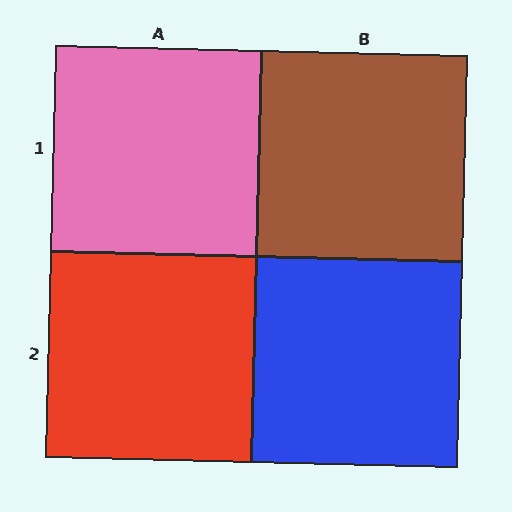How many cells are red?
1 cell is red.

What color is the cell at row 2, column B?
Blue.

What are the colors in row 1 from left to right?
Pink, brown.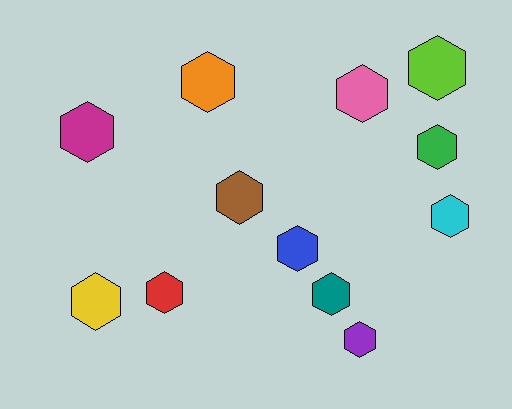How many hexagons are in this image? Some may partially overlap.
There are 12 hexagons.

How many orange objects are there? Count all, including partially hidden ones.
There is 1 orange object.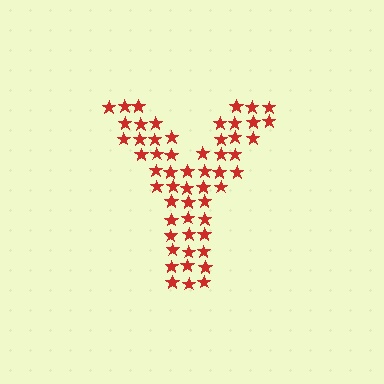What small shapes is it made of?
It is made of small stars.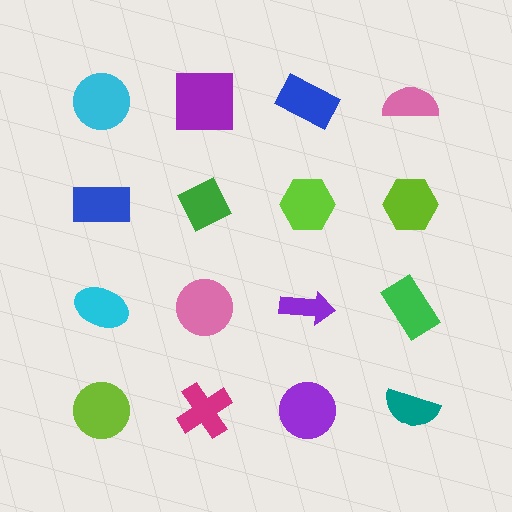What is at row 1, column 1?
A cyan circle.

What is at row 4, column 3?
A purple circle.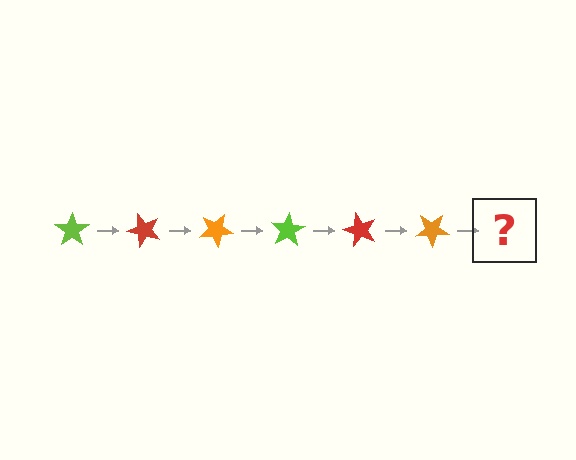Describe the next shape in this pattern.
It should be a lime star, rotated 300 degrees from the start.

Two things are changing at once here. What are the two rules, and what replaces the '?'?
The two rules are that it rotates 50 degrees each step and the color cycles through lime, red, and orange. The '?' should be a lime star, rotated 300 degrees from the start.